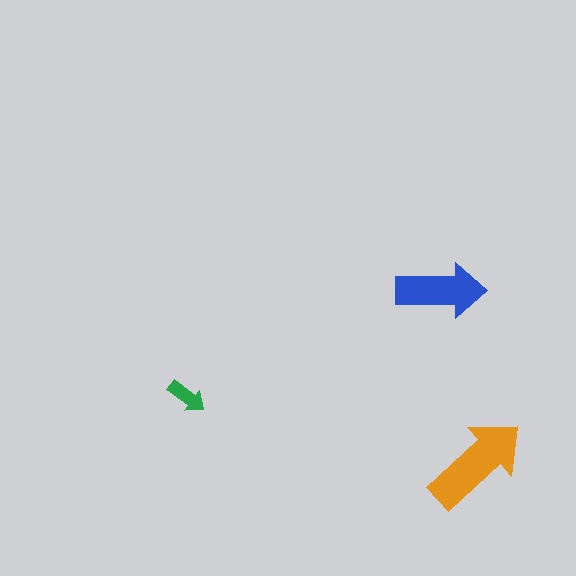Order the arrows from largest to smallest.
the orange one, the blue one, the green one.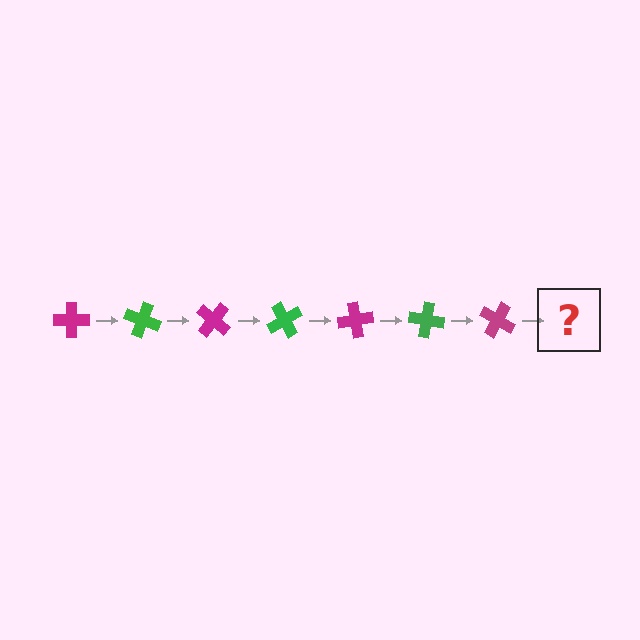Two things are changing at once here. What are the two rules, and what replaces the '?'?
The two rules are that it rotates 20 degrees each step and the color cycles through magenta and green. The '?' should be a green cross, rotated 140 degrees from the start.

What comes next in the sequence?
The next element should be a green cross, rotated 140 degrees from the start.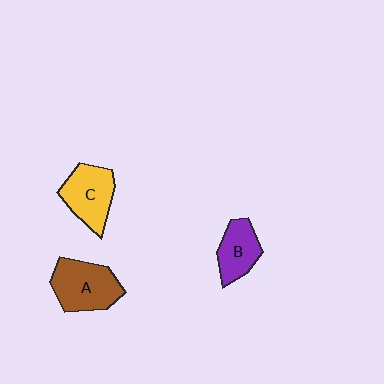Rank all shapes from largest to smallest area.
From largest to smallest: A (brown), C (yellow), B (purple).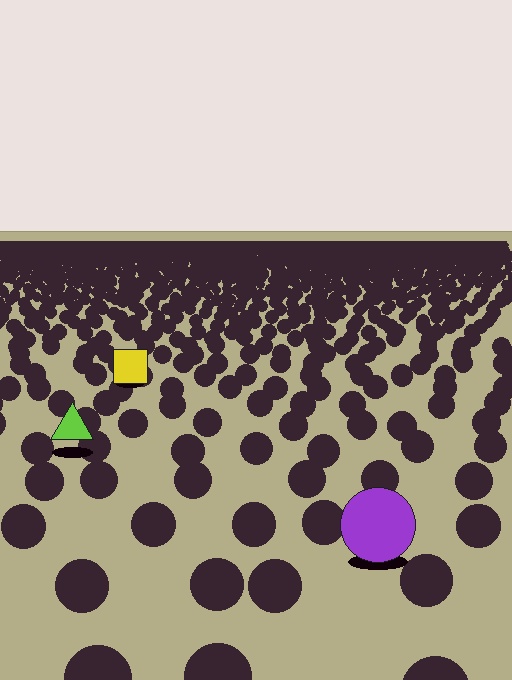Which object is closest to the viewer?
The purple circle is closest. The texture marks near it are larger and more spread out.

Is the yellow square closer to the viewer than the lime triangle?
No. The lime triangle is closer — you can tell from the texture gradient: the ground texture is coarser near it.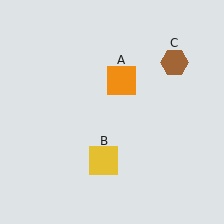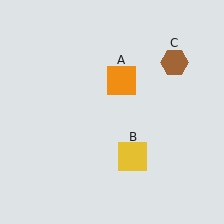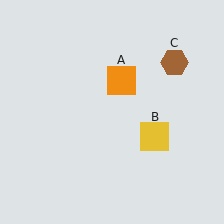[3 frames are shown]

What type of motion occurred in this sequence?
The yellow square (object B) rotated counterclockwise around the center of the scene.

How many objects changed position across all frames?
1 object changed position: yellow square (object B).